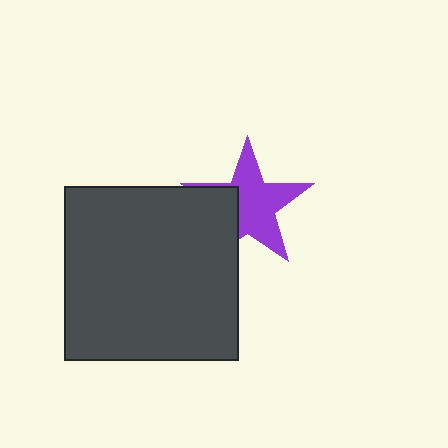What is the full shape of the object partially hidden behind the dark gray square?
The partially hidden object is a purple star.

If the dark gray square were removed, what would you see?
You would see the complete purple star.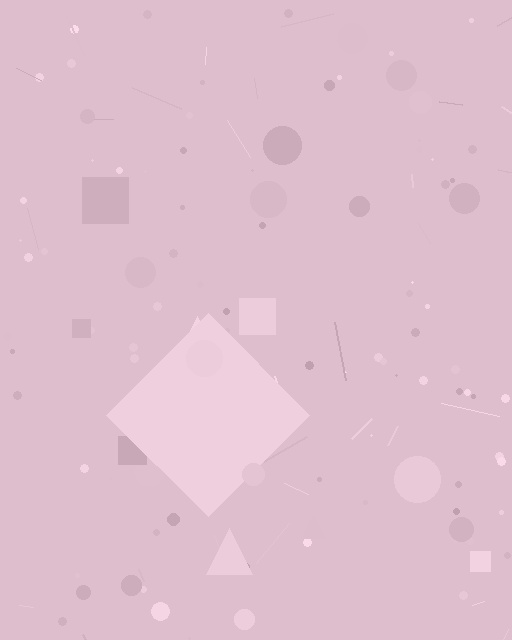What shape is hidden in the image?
A diamond is hidden in the image.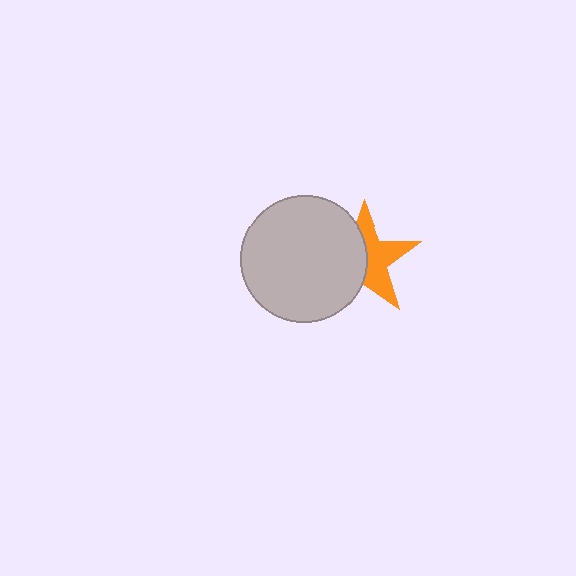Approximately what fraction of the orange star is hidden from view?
Roughly 49% of the orange star is hidden behind the light gray circle.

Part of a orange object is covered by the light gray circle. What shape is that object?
It is a star.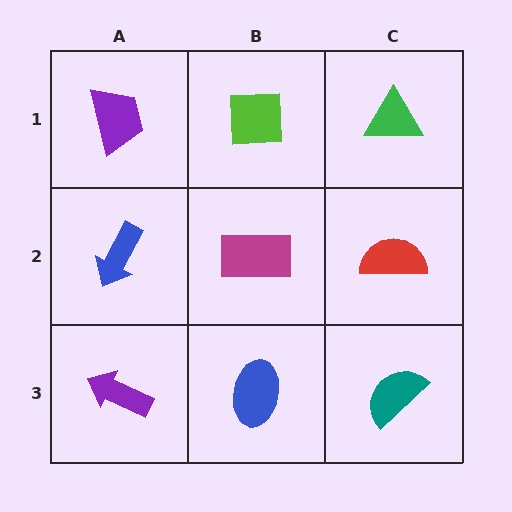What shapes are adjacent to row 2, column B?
A lime square (row 1, column B), a blue ellipse (row 3, column B), a blue arrow (row 2, column A), a red semicircle (row 2, column C).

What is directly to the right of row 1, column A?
A lime square.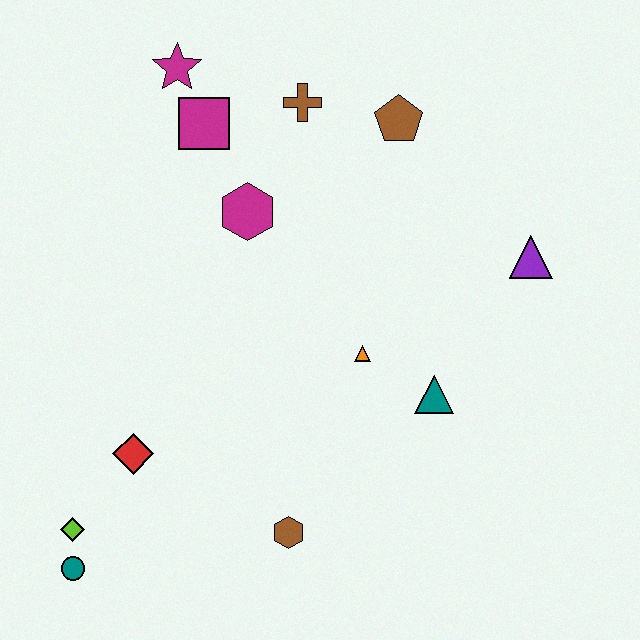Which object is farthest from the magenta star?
The teal circle is farthest from the magenta star.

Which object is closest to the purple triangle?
The teal triangle is closest to the purple triangle.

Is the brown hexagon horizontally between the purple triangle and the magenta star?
Yes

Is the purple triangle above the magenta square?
No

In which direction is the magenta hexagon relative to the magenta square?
The magenta hexagon is below the magenta square.